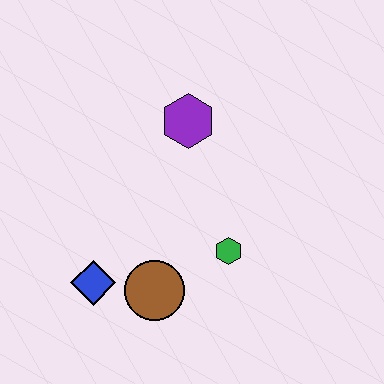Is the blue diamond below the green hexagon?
Yes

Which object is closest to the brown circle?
The blue diamond is closest to the brown circle.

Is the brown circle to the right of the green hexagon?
No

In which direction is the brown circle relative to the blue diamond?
The brown circle is to the right of the blue diamond.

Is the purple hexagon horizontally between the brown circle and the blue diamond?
No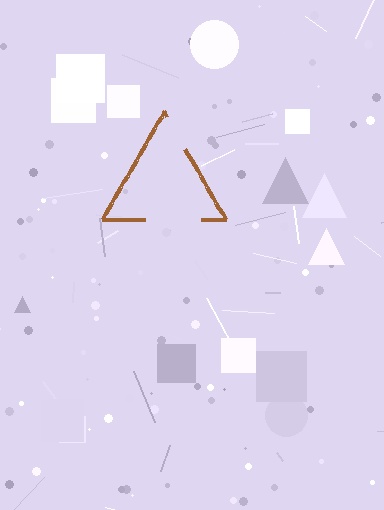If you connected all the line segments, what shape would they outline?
They would outline a triangle.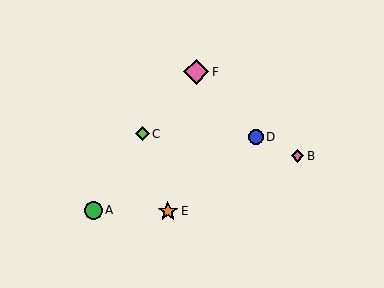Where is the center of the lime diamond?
The center of the lime diamond is at (142, 134).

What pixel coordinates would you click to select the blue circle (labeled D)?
Click at (256, 137) to select the blue circle D.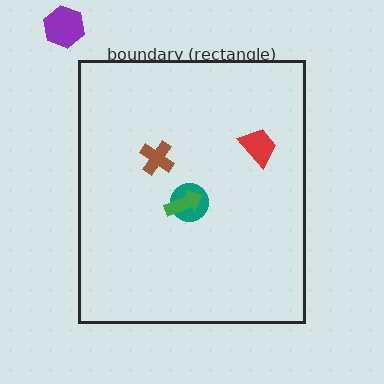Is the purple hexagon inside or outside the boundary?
Outside.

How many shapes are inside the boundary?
4 inside, 1 outside.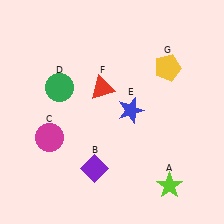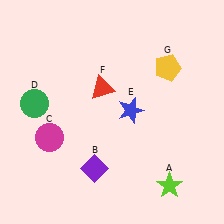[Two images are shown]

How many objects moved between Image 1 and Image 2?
1 object moved between the two images.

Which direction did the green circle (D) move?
The green circle (D) moved left.